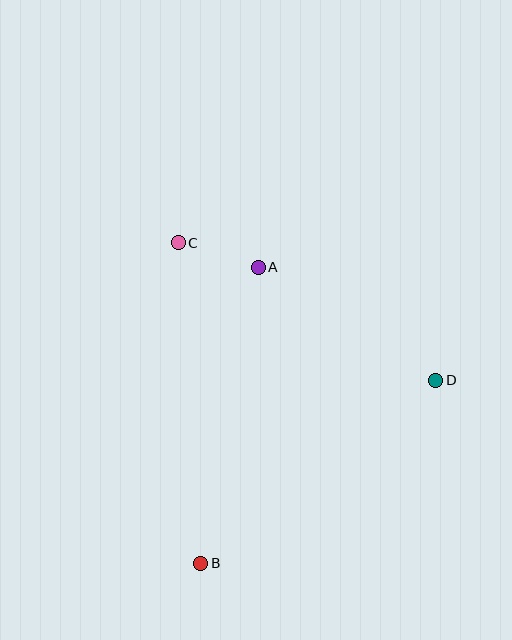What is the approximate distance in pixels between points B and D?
The distance between B and D is approximately 297 pixels.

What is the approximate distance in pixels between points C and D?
The distance between C and D is approximately 292 pixels.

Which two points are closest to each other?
Points A and C are closest to each other.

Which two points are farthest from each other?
Points B and C are farthest from each other.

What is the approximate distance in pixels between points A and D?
The distance between A and D is approximately 210 pixels.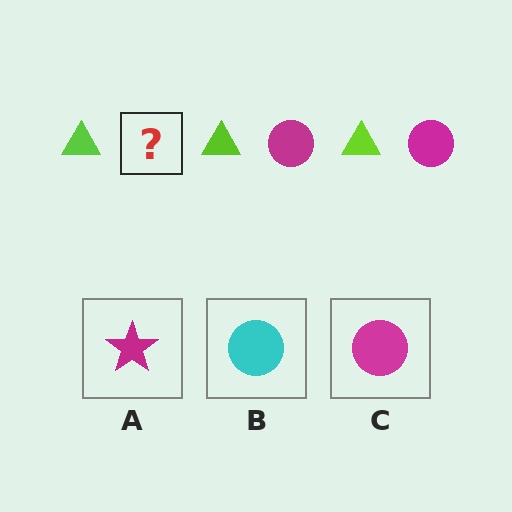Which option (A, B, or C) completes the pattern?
C.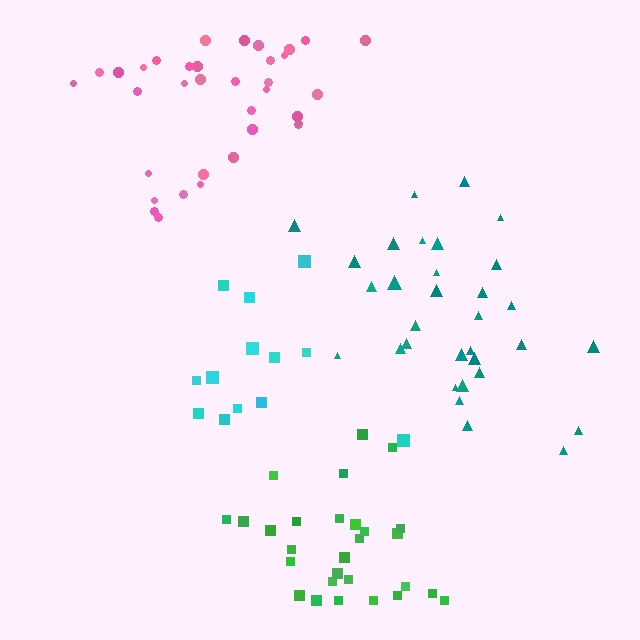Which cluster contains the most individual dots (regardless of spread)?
Pink (35).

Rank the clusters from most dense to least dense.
green, pink, teal, cyan.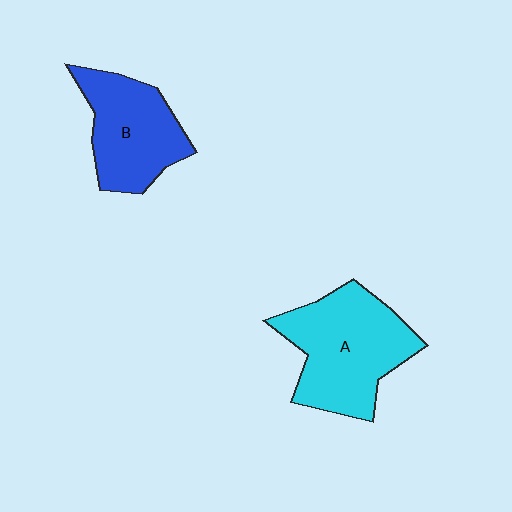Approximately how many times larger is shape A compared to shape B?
Approximately 1.3 times.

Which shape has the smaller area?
Shape B (blue).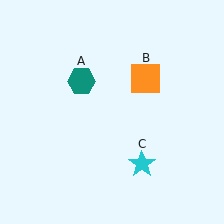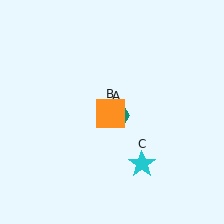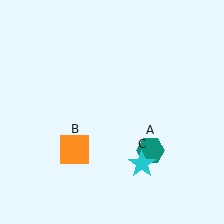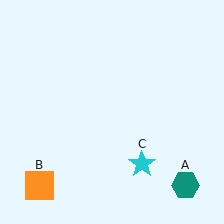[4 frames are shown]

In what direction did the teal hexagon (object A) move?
The teal hexagon (object A) moved down and to the right.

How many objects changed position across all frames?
2 objects changed position: teal hexagon (object A), orange square (object B).